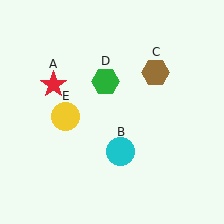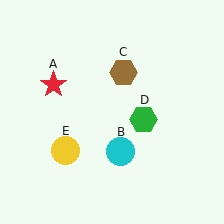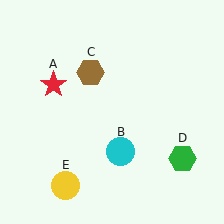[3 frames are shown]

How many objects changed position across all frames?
3 objects changed position: brown hexagon (object C), green hexagon (object D), yellow circle (object E).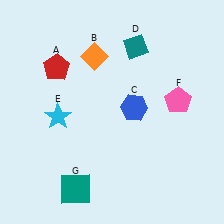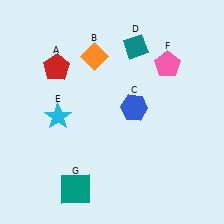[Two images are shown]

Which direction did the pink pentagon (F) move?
The pink pentagon (F) moved up.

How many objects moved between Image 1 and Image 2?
1 object moved between the two images.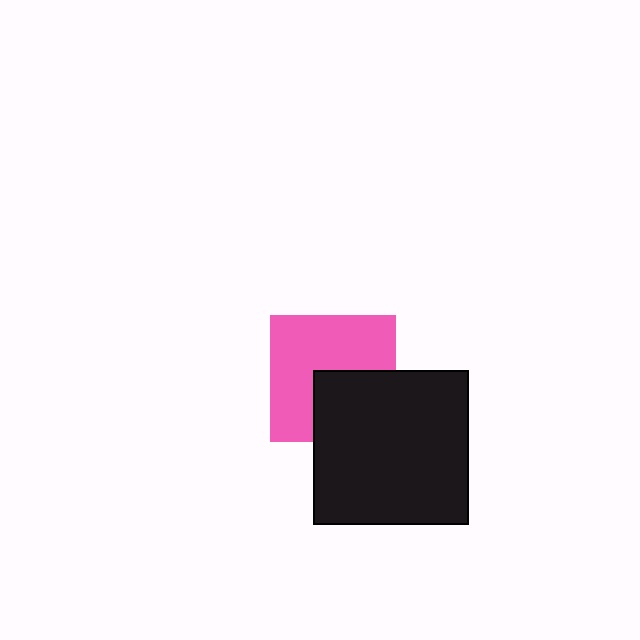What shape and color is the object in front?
The object in front is a black square.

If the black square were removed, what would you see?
You would see the complete pink square.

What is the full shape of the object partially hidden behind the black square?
The partially hidden object is a pink square.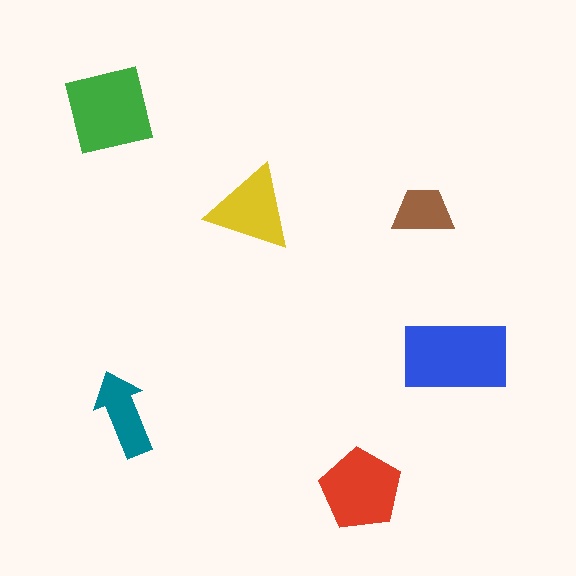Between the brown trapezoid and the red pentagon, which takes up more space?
The red pentagon.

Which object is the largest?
The blue rectangle.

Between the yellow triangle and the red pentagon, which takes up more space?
The red pentagon.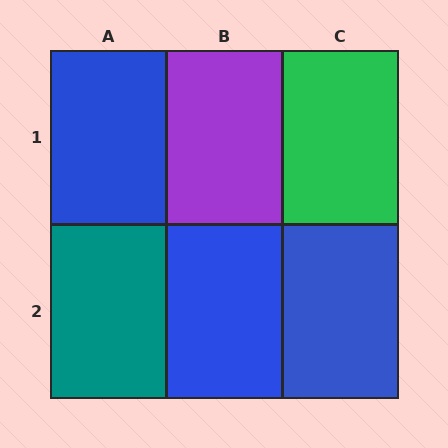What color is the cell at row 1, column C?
Green.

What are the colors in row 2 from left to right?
Teal, blue, blue.